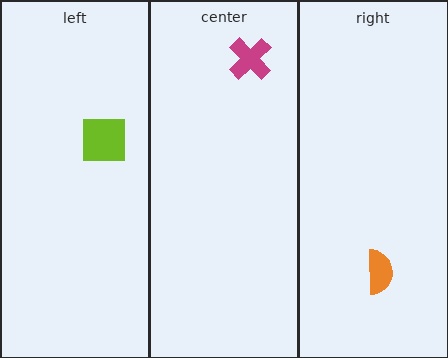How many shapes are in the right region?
1.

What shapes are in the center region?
The magenta cross.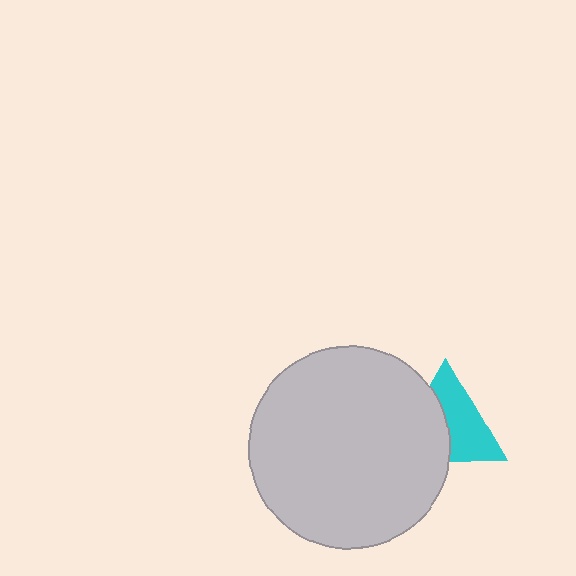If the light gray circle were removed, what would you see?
You would see the complete cyan triangle.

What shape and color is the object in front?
The object in front is a light gray circle.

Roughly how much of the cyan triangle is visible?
About half of it is visible (roughly 56%).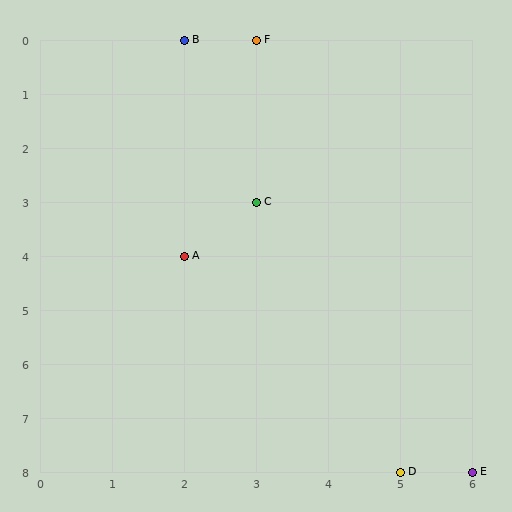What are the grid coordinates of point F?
Point F is at grid coordinates (3, 0).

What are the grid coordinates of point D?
Point D is at grid coordinates (5, 8).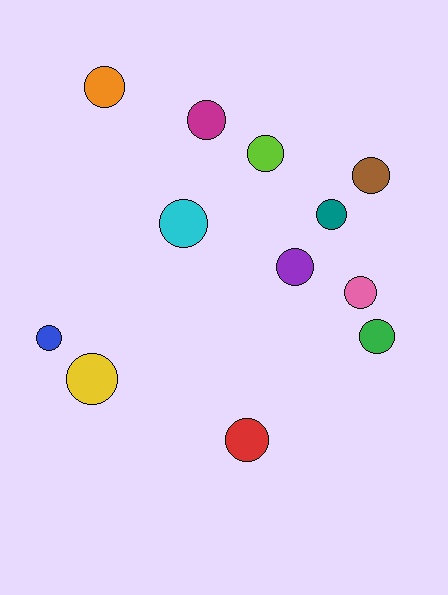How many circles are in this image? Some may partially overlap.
There are 12 circles.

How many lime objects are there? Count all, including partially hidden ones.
There is 1 lime object.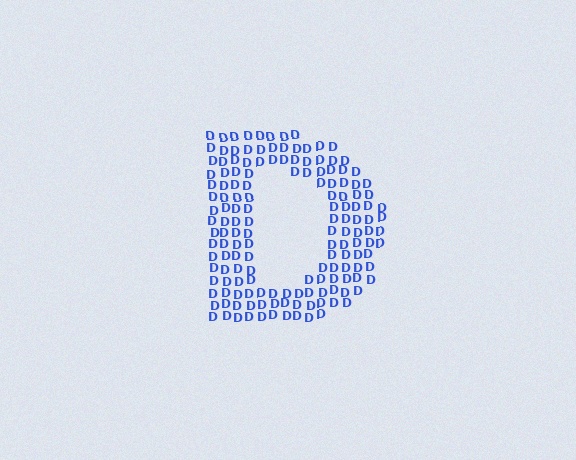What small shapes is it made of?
It is made of small letter D's.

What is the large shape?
The large shape is the letter D.